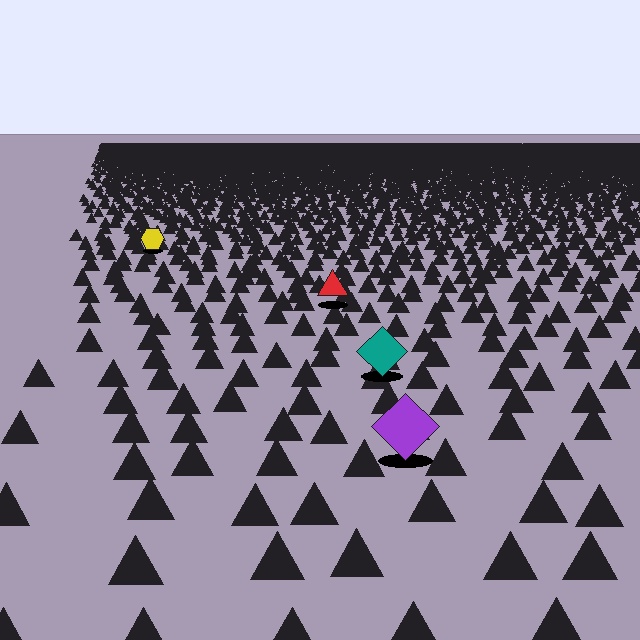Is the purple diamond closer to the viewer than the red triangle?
Yes. The purple diamond is closer — you can tell from the texture gradient: the ground texture is coarser near it.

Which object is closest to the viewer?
The purple diamond is closest. The texture marks near it are larger and more spread out.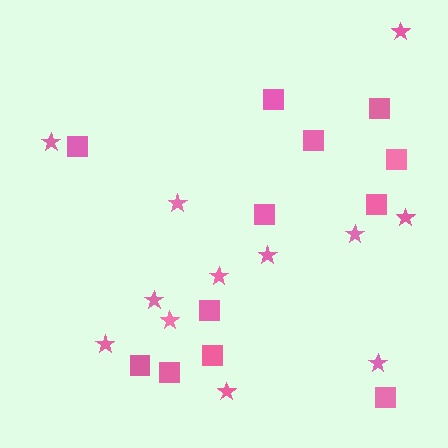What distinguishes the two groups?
There are 2 groups: one group of squares (12) and one group of stars (12).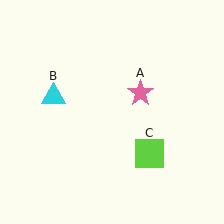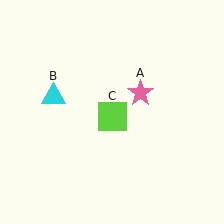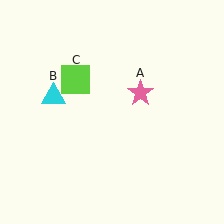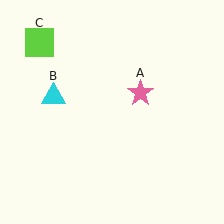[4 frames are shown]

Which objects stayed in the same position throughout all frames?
Pink star (object A) and cyan triangle (object B) remained stationary.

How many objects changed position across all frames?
1 object changed position: lime square (object C).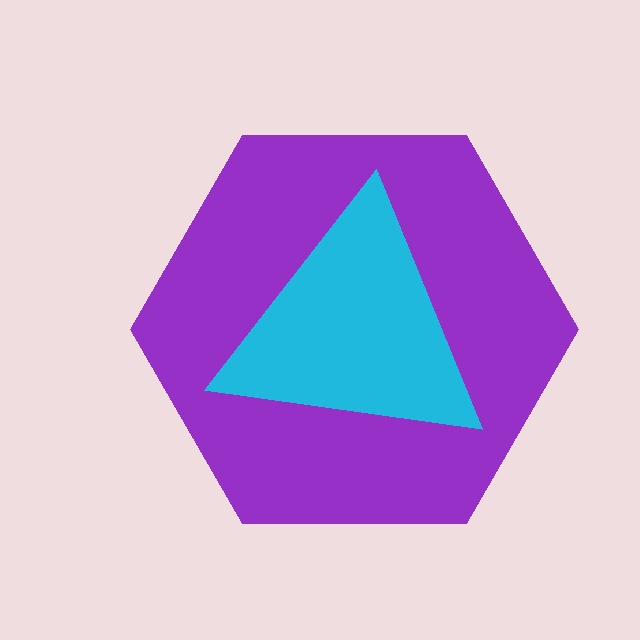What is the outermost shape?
The purple hexagon.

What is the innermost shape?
The cyan triangle.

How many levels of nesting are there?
2.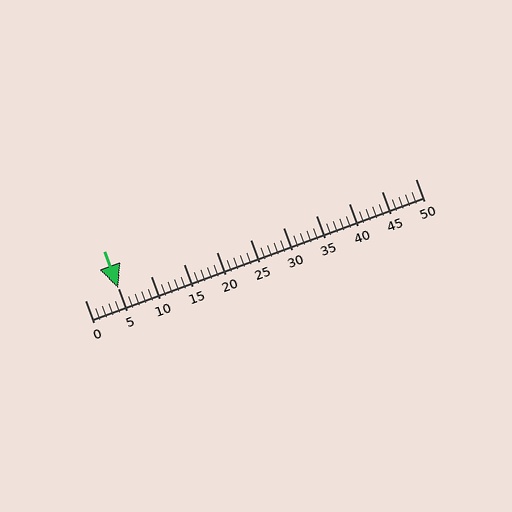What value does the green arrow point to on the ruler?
The green arrow points to approximately 5.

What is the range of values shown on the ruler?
The ruler shows values from 0 to 50.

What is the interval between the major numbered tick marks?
The major tick marks are spaced 5 units apart.